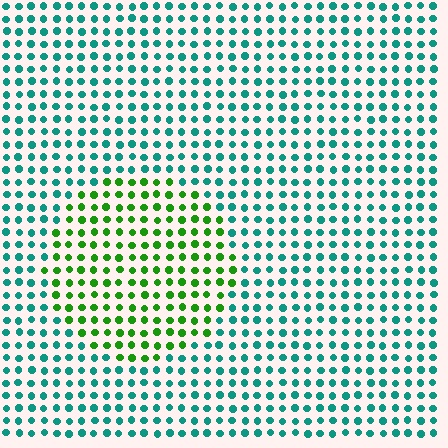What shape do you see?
I see a circle.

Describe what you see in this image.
The image is filled with small teal elements in a uniform arrangement. A circle-shaped region is visible where the elements are tinted to a slightly different hue, forming a subtle color boundary.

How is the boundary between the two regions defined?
The boundary is defined purely by a slight shift in hue (about 56 degrees). Spacing, size, and orientation are identical on both sides.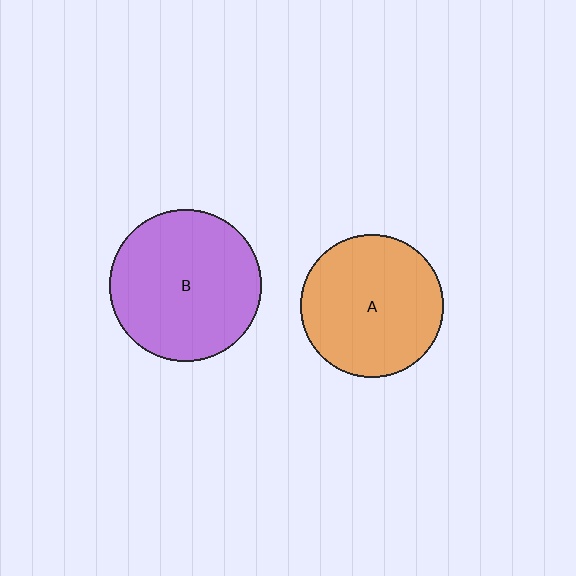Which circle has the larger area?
Circle B (purple).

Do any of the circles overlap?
No, none of the circles overlap.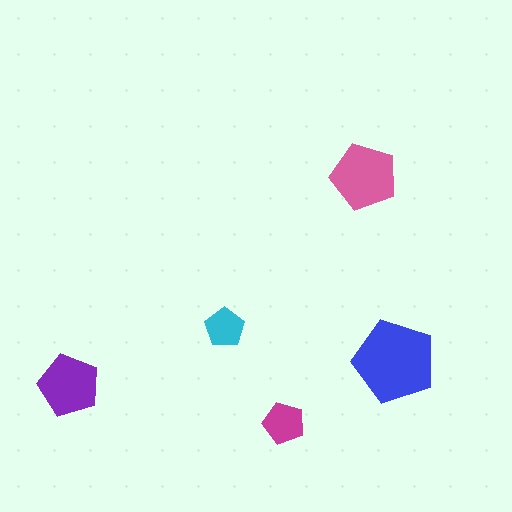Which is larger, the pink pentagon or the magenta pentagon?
The pink one.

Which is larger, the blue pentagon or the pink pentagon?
The blue one.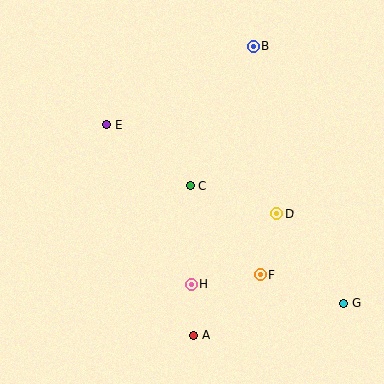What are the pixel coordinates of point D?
Point D is at (277, 214).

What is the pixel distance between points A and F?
The distance between A and F is 91 pixels.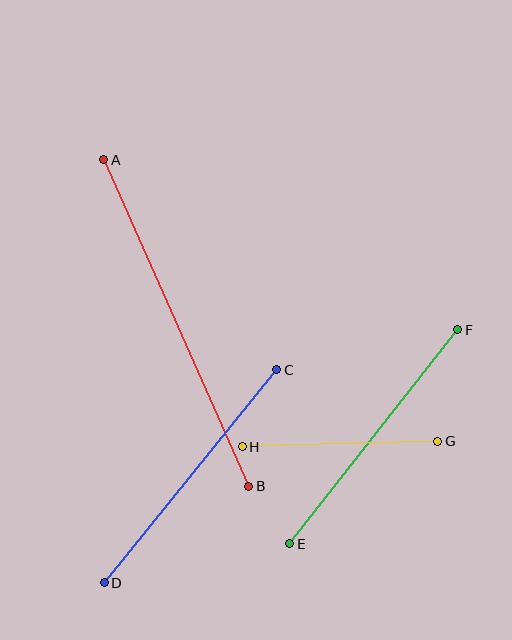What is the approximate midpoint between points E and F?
The midpoint is at approximately (374, 437) pixels.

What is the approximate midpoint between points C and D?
The midpoint is at approximately (190, 476) pixels.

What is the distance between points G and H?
The distance is approximately 195 pixels.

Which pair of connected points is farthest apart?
Points A and B are farthest apart.